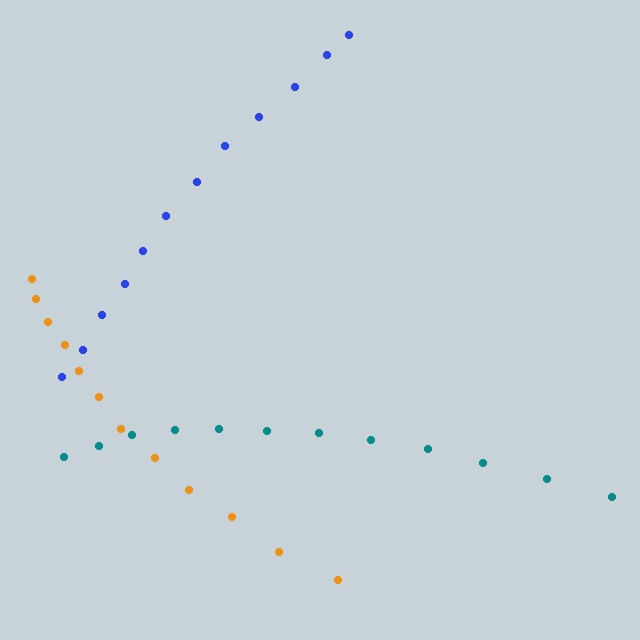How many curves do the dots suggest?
There are 3 distinct paths.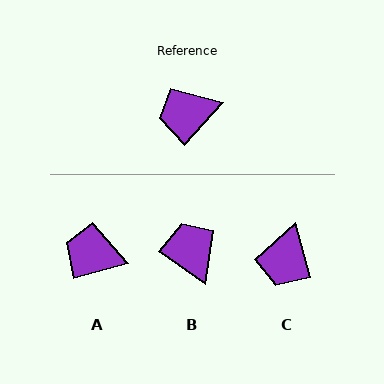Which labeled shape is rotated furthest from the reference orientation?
B, about 83 degrees away.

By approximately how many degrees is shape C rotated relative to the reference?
Approximately 58 degrees counter-clockwise.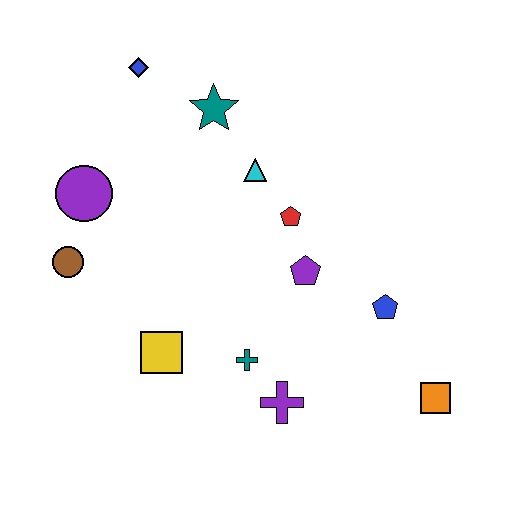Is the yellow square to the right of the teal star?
No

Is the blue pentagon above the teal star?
No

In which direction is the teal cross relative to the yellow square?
The teal cross is to the right of the yellow square.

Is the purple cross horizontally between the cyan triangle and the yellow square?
No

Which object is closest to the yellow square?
The teal cross is closest to the yellow square.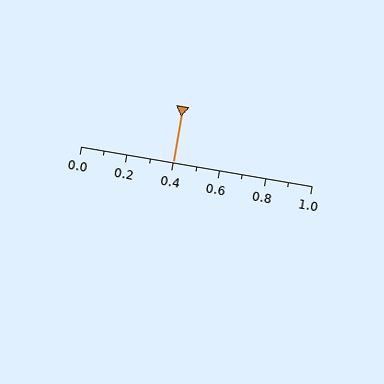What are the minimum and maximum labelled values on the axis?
The axis runs from 0.0 to 1.0.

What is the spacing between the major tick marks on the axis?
The major ticks are spaced 0.2 apart.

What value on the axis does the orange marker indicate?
The marker indicates approximately 0.4.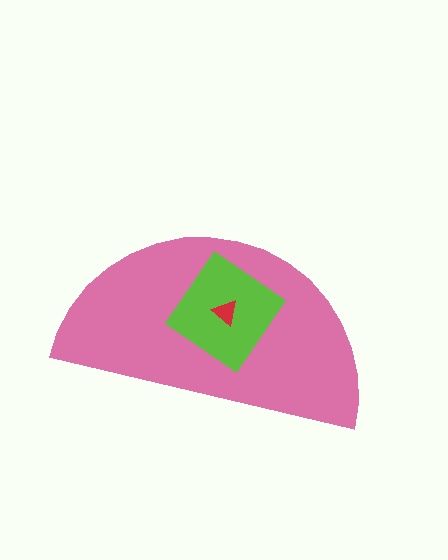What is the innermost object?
The red triangle.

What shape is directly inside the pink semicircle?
The lime diamond.